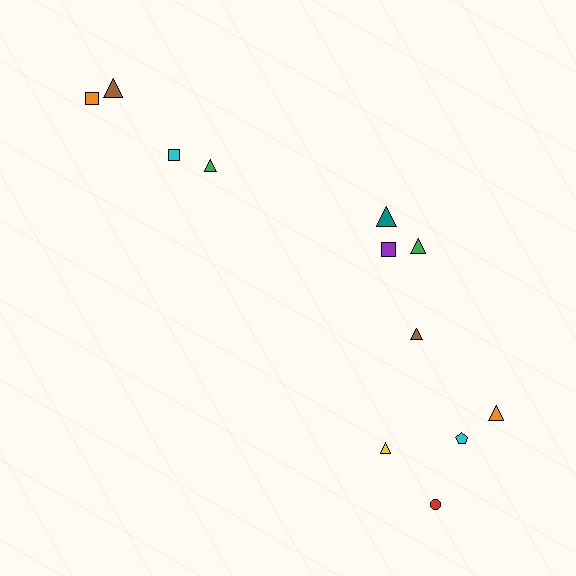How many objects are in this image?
There are 12 objects.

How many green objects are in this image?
There are 2 green objects.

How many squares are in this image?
There are 3 squares.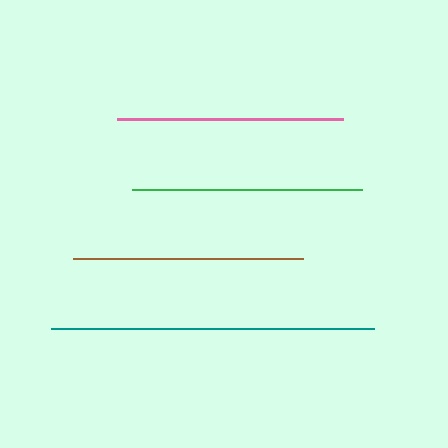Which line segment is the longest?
The teal line is the longest at approximately 324 pixels.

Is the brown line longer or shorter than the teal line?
The teal line is longer than the brown line.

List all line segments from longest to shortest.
From longest to shortest: teal, brown, green, pink.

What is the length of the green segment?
The green segment is approximately 229 pixels long.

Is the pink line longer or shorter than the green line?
The green line is longer than the pink line.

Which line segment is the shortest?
The pink line is the shortest at approximately 226 pixels.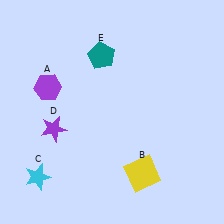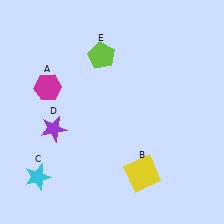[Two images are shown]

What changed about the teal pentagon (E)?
In Image 1, E is teal. In Image 2, it changed to lime.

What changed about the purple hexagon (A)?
In Image 1, A is purple. In Image 2, it changed to magenta.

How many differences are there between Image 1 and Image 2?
There are 2 differences between the two images.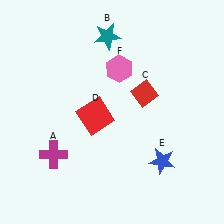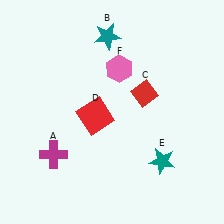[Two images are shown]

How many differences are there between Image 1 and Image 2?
There is 1 difference between the two images.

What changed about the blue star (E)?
In Image 1, E is blue. In Image 2, it changed to teal.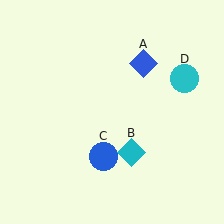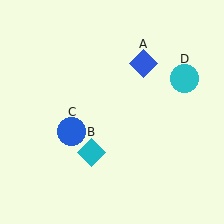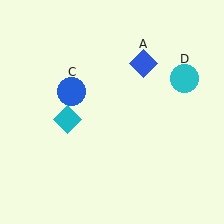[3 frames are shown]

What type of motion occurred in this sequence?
The cyan diamond (object B), blue circle (object C) rotated clockwise around the center of the scene.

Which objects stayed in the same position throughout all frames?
Blue diamond (object A) and cyan circle (object D) remained stationary.